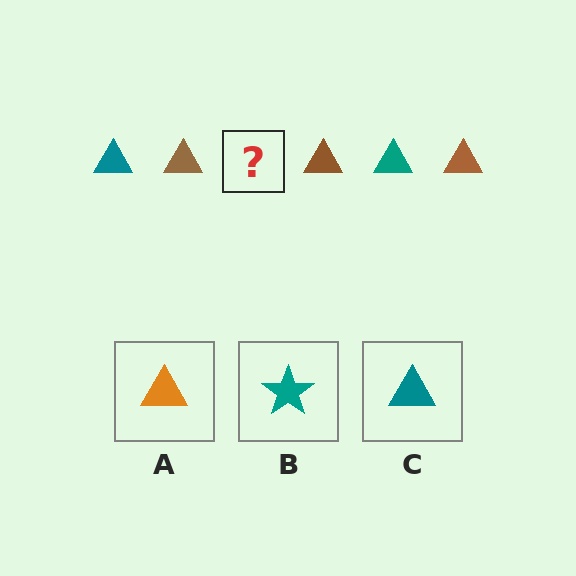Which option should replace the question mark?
Option C.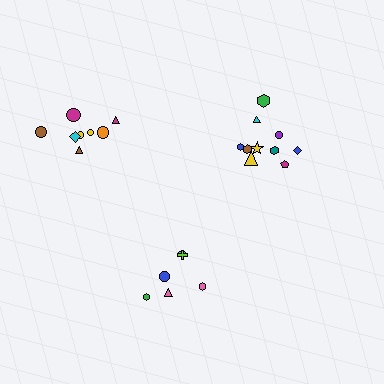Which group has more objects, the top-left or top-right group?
The top-right group.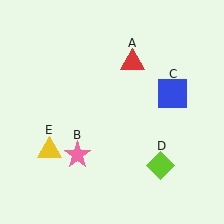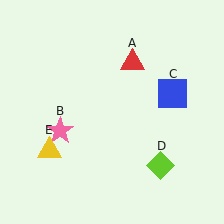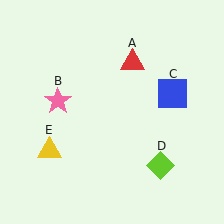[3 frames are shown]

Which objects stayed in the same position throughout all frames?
Red triangle (object A) and blue square (object C) and lime diamond (object D) and yellow triangle (object E) remained stationary.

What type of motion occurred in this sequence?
The pink star (object B) rotated clockwise around the center of the scene.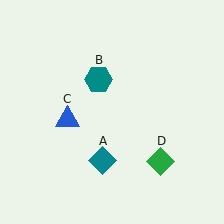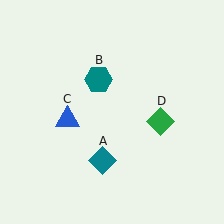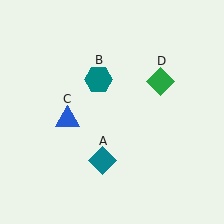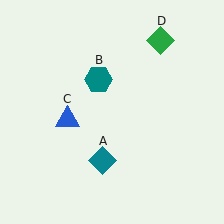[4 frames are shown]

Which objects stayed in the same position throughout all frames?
Teal diamond (object A) and teal hexagon (object B) and blue triangle (object C) remained stationary.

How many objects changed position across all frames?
1 object changed position: green diamond (object D).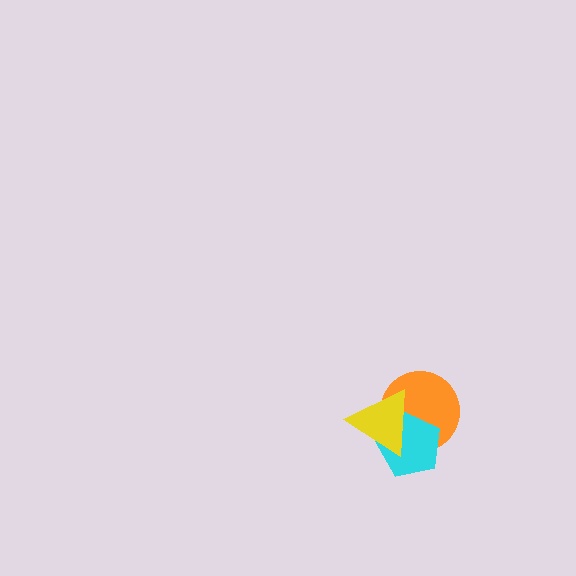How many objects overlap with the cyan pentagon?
2 objects overlap with the cyan pentagon.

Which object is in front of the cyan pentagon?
The yellow triangle is in front of the cyan pentagon.